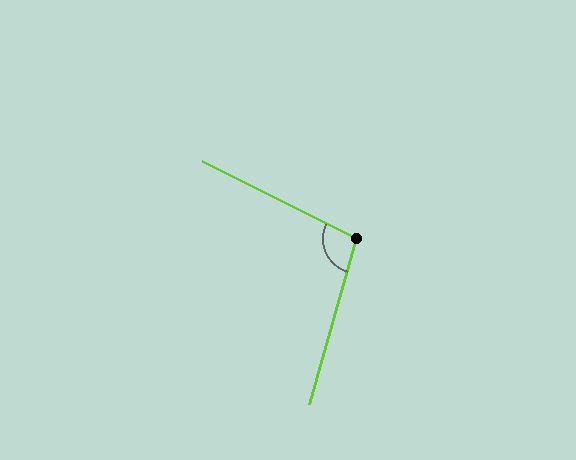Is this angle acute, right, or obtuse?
It is obtuse.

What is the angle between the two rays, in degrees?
Approximately 101 degrees.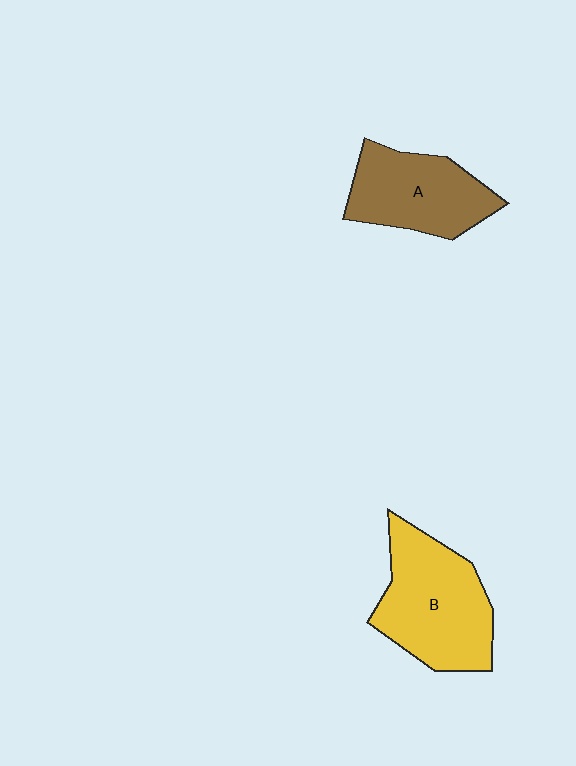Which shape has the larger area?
Shape B (yellow).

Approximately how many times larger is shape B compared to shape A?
Approximately 1.3 times.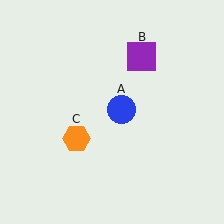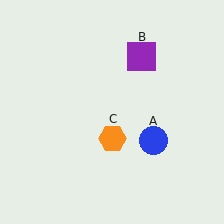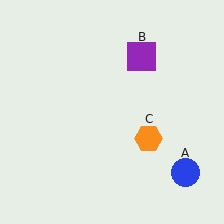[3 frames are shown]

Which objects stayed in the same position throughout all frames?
Purple square (object B) remained stationary.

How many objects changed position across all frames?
2 objects changed position: blue circle (object A), orange hexagon (object C).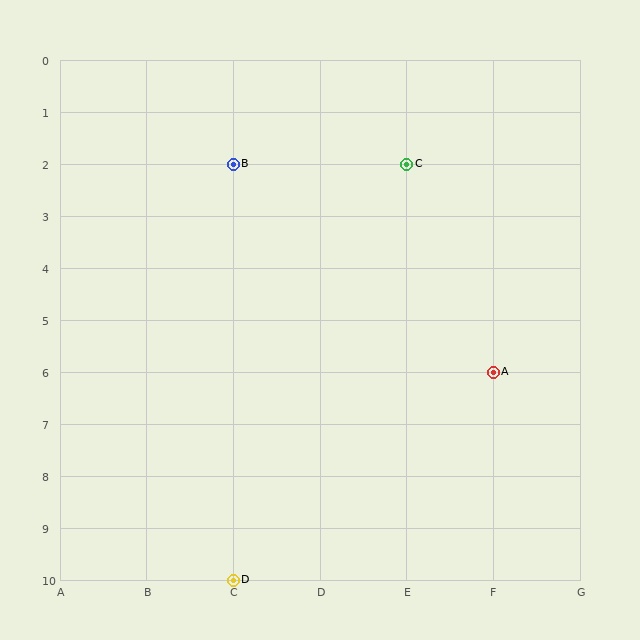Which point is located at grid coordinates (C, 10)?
Point D is at (C, 10).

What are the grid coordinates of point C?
Point C is at grid coordinates (E, 2).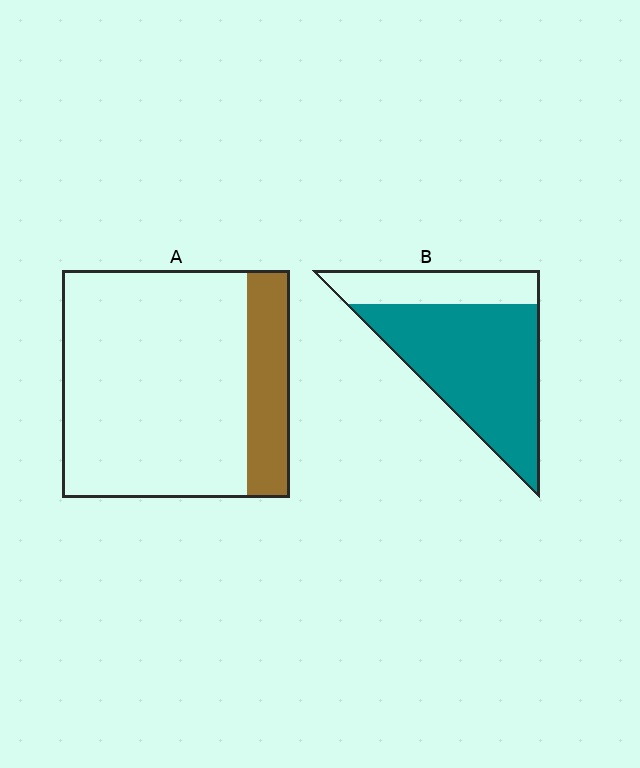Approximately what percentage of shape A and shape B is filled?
A is approximately 20% and B is approximately 70%.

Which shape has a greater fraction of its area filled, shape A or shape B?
Shape B.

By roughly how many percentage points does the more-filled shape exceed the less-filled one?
By roughly 55 percentage points (B over A).